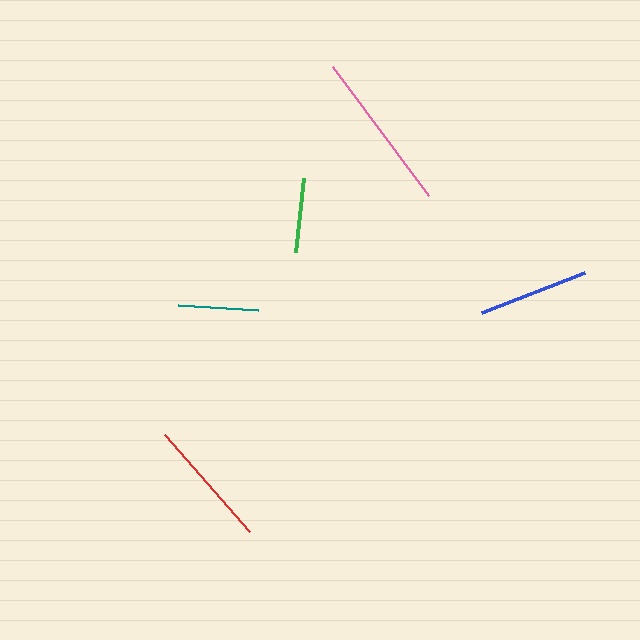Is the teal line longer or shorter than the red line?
The red line is longer than the teal line.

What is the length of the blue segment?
The blue segment is approximately 111 pixels long.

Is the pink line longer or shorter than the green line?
The pink line is longer than the green line.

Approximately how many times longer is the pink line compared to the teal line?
The pink line is approximately 2.0 times the length of the teal line.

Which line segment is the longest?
The pink line is the longest at approximately 161 pixels.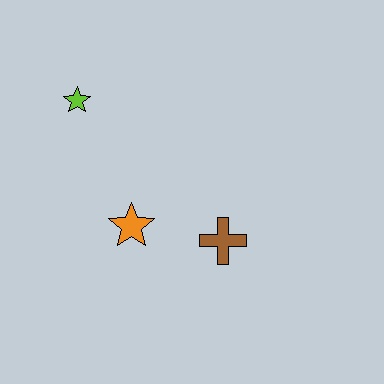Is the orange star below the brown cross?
No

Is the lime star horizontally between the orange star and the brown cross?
No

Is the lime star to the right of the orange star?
No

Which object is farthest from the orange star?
The lime star is farthest from the orange star.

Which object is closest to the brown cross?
The orange star is closest to the brown cross.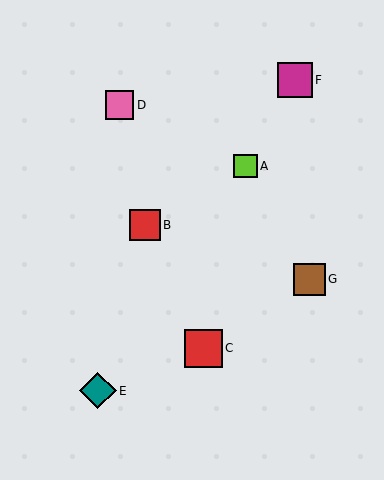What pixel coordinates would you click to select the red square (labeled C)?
Click at (203, 348) to select the red square C.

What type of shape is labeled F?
Shape F is a magenta square.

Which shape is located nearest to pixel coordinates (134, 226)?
The red square (labeled B) at (145, 225) is nearest to that location.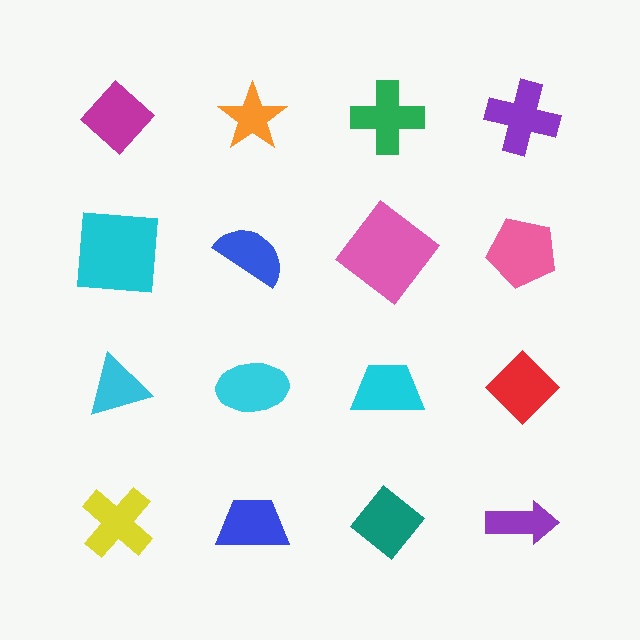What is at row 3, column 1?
A cyan triangle.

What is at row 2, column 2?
A blue semicircle.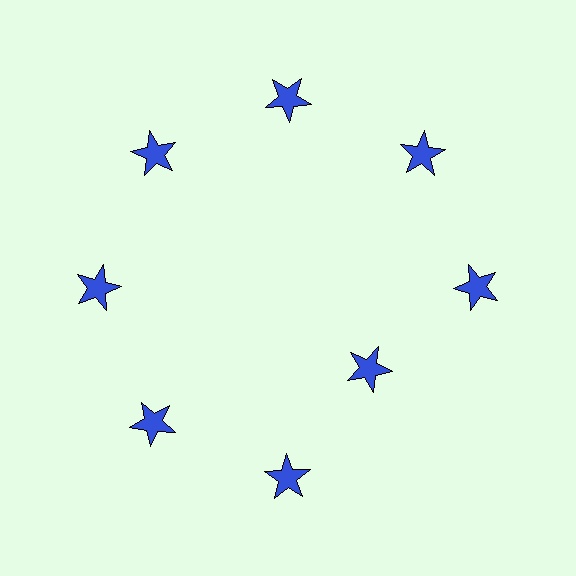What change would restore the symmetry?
The symmetry would be restored by moving it outward, back onto the ring so that all 8 stars sit at equal angles and equal distance from the center.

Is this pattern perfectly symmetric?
No. The 8 blue stars are arranged in a ring, but one element near the 4 o'clock position is pulled inward toward the center, breaking the 8-fold rotational symmetry.